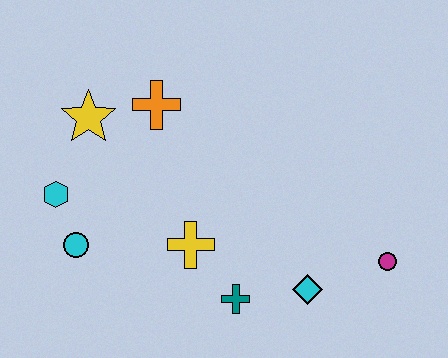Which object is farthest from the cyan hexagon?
The magenta circle is farthest from the cyan hexagon.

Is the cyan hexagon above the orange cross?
No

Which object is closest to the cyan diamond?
The teal cross is closest to the cyan diamond.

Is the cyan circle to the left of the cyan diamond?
Yes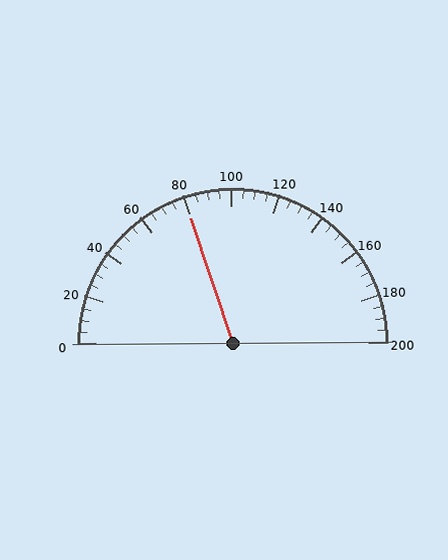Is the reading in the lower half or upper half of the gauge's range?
The reading is in the lower half of the range (0 to 200).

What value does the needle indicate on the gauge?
The needle indicates approximately 80.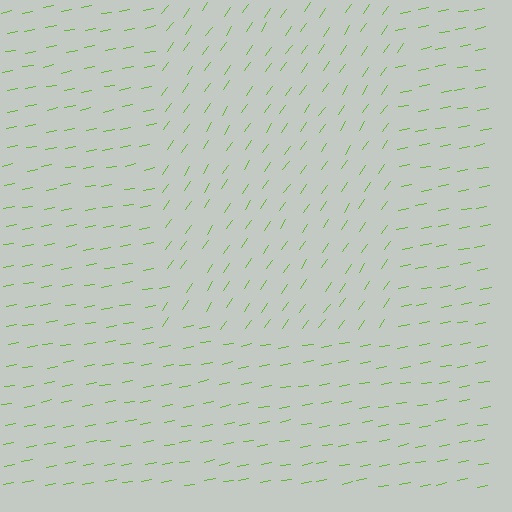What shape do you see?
I see a rectangle.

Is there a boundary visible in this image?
Yes, there is a texture boundary formed by a change in line orientation.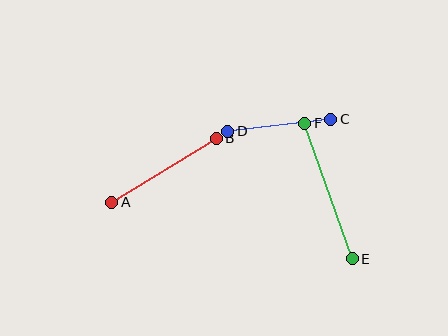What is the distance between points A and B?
The distance is approximately 122 pixels.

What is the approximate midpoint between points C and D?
The midpoint is at approximately (279, 125) pixels.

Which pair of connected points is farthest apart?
Points E and F are farthest apart.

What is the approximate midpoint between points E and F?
The midpoint is at approximately (328, 191) pixels.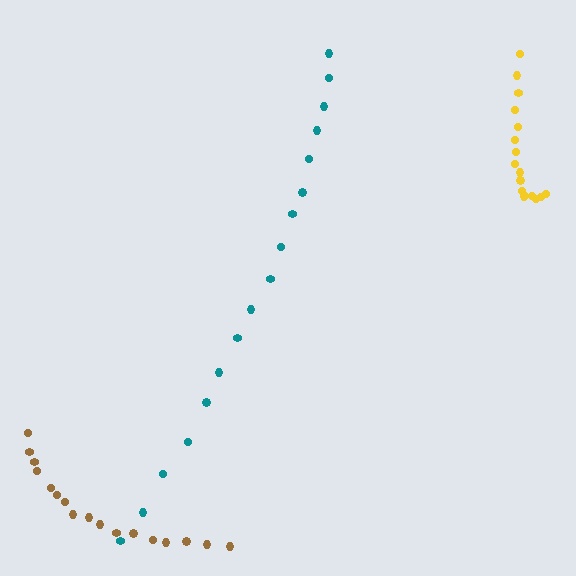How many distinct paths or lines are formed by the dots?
There are 3 distinct paths.